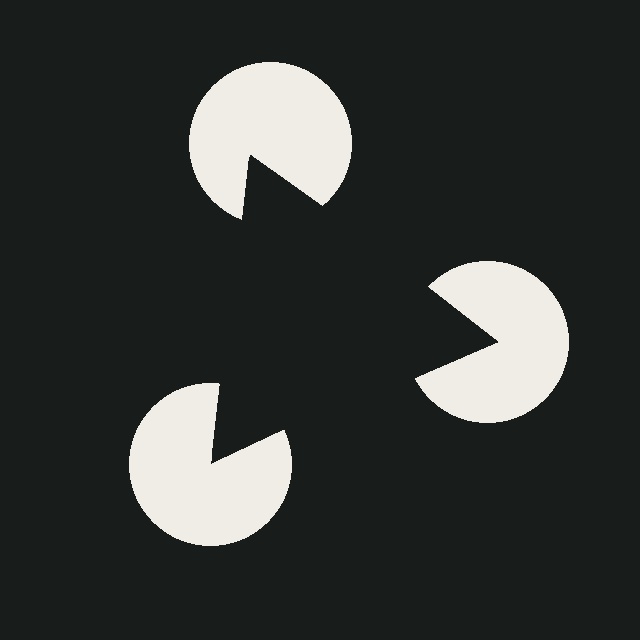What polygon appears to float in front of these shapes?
An illusory triangle — its edges are inferred from the aligned wedge cuts in the pac-man discs, not physically drawn.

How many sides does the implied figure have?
3 sides.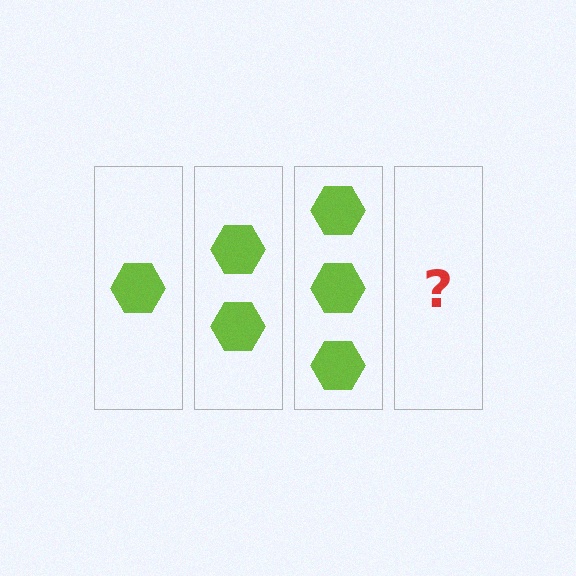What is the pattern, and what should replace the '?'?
The pattern is that each step adds one more hexagon. The '?' should be 4 hexagons.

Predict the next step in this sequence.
The next step is 4 hexagons.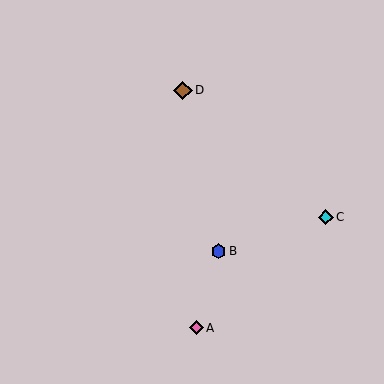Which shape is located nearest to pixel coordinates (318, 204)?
The cyan diamond (labeled C) at (326, 217) is nearest to that location.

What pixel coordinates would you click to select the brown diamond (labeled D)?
Click at (183, 90) to select the brown diamond D.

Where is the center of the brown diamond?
The center of the brown diamond is at (183, 90).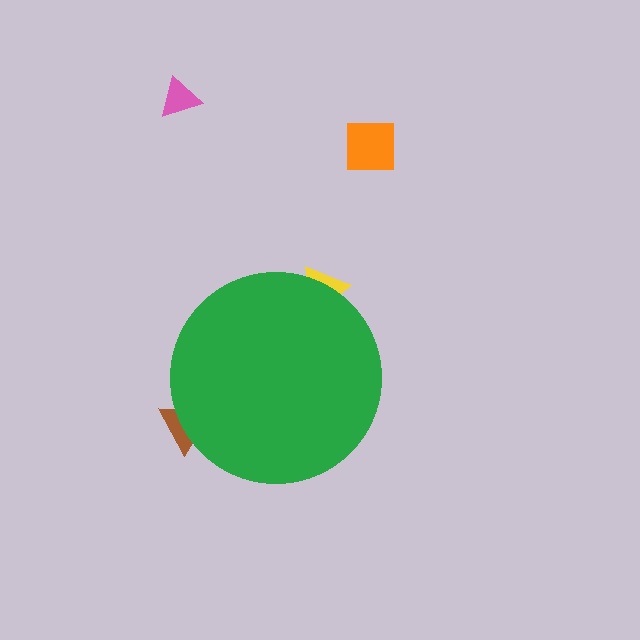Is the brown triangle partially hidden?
Yes, the brown triangle is partially hidden behind the green circle.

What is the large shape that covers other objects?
A green circle.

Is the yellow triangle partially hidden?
Yes, the yellow triangle is partially hidden behind the green circle.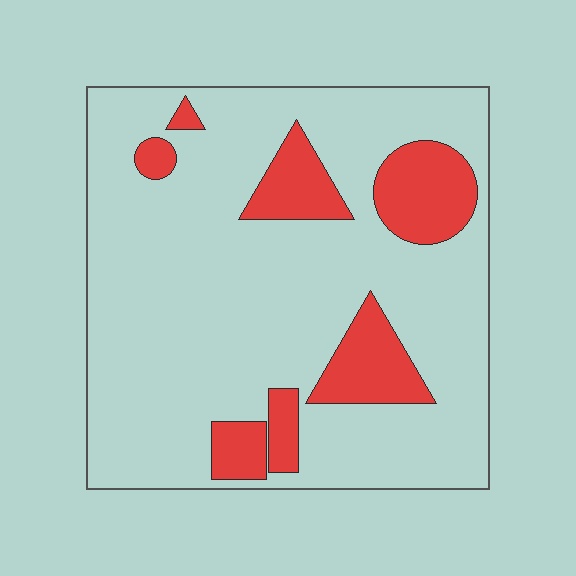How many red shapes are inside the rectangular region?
7.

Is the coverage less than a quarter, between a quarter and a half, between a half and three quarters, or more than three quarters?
Less than a quarter.